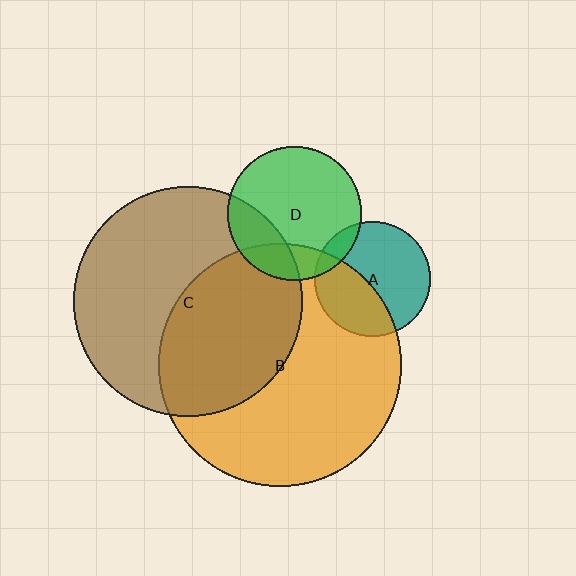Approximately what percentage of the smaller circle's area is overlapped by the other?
Approximately 10%.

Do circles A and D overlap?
Yes.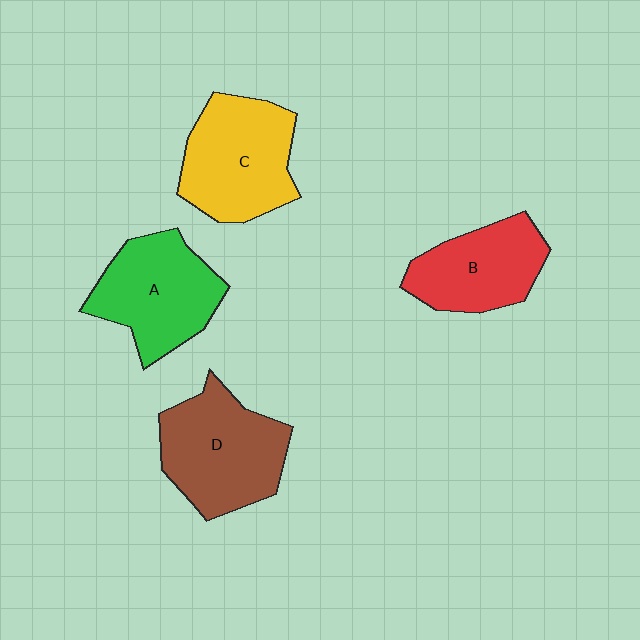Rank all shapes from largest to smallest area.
From largest to smallest: D (brown), C (yellow), A (green), B (red).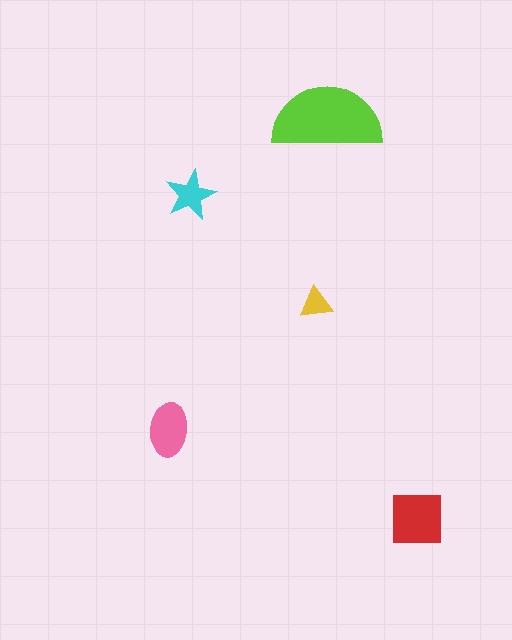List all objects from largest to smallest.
The lime semicircle, the red square, the pink ellipse, the cyan star, the yellow triangle.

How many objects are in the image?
There are 5 objects in the image.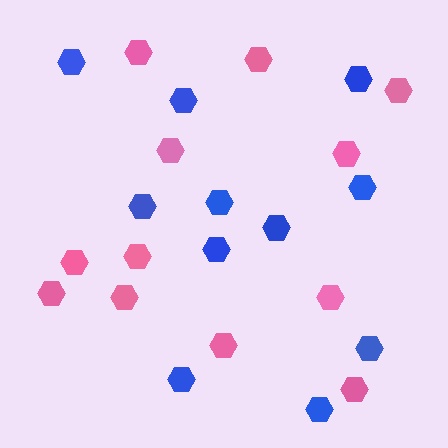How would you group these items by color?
There are 2 groups: one group of blue hexagons (11) and one group of pink hexagons (12).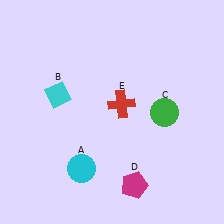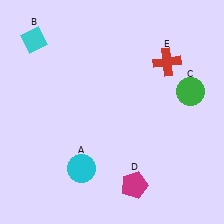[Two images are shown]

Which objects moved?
The objects that moved are: the cyan diamond (B), the green circle (C), the red cross (E).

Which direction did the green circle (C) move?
The green circle (C) moved right.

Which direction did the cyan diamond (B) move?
The cyan diamond (B) moved up.